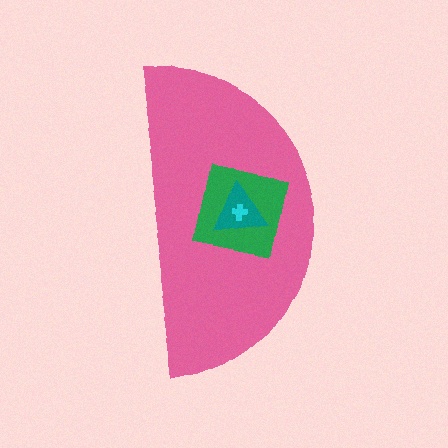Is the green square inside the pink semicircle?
Yes.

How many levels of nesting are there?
4.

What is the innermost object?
The cyan cross.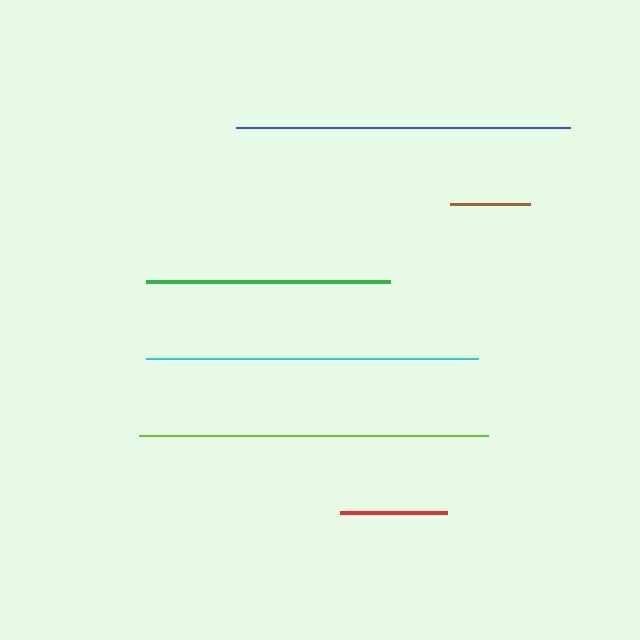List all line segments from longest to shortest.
From longest to shortest: lime, blue, cyan, green, red, brown.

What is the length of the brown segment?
The brown segment is approximately 80 pixels long.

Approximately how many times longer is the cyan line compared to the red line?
The cyan line is approximately 3.1 times the length of the red line.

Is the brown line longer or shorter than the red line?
The red line is longer than the brown line.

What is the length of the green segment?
The green segment is approximately 245 pixels long.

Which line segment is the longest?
The lime line is the longest at approximately 349 pixels.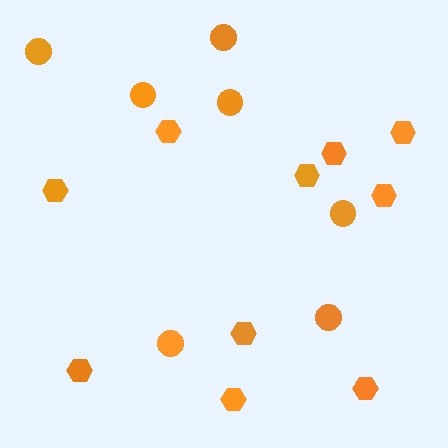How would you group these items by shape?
There are 2 groups: one group of circles (7) and one group of hexagons (10).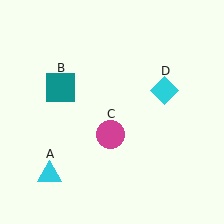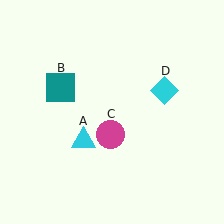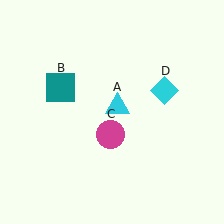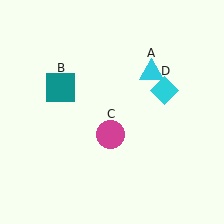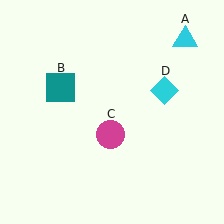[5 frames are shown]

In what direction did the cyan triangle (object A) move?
The cyan triangle (object A) moved up and to the right.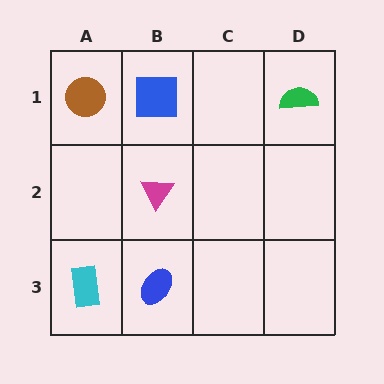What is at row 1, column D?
A green semicircle.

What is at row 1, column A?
A brown circle.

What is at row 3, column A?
A cyan rectangle.